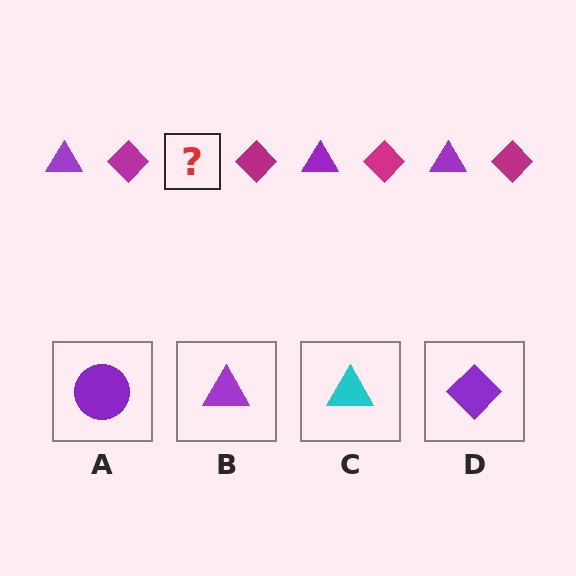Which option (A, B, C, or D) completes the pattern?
B.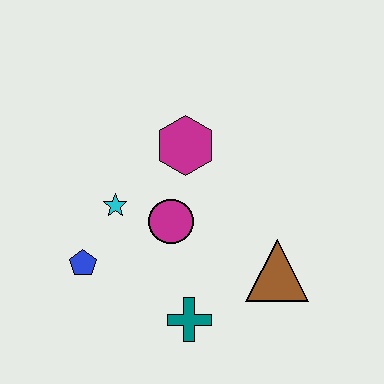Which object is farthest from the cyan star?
The brown triangle is farthest from the cyan star.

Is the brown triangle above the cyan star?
No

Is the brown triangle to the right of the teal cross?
Yes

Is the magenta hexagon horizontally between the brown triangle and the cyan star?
Yes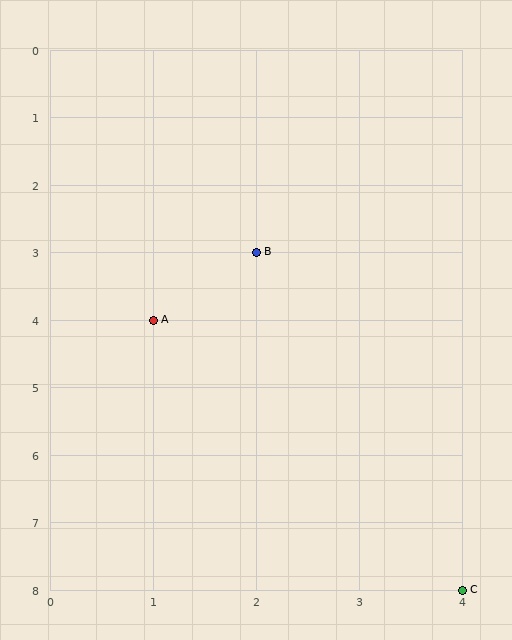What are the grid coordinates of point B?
Point B is at grid coordinates (2, 3).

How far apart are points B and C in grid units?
Points B and C are 2 columns and 5 rows apart (about 5.4 grid units diagonally).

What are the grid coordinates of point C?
Point C is at grid coordinates (4, 8).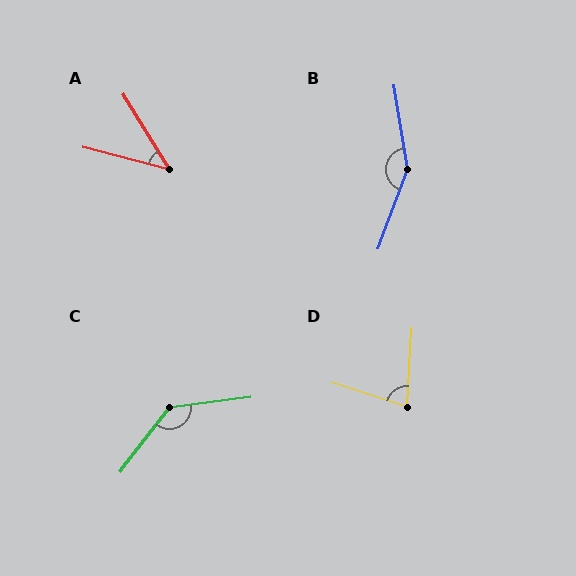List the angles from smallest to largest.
A (44°), D (75°), C (135°), B (151°).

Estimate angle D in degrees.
Approximately 75 degrees.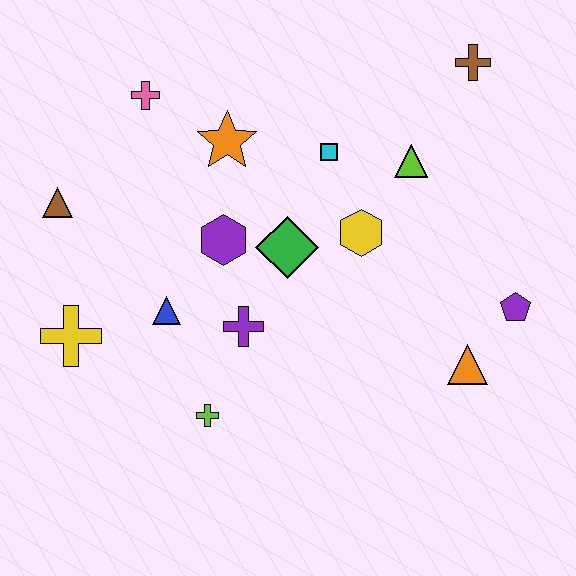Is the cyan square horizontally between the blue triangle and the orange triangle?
Yes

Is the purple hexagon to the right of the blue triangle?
Yes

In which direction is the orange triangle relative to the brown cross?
The orange triangle is below the brown cross.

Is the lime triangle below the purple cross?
No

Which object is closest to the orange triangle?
The purple pentagon is closest to the orange triangle.